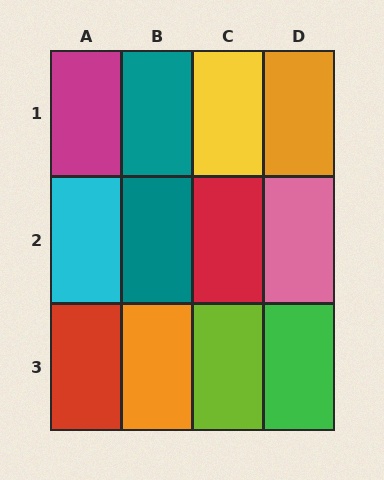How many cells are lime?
1 cell is lime.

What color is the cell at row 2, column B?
Teal.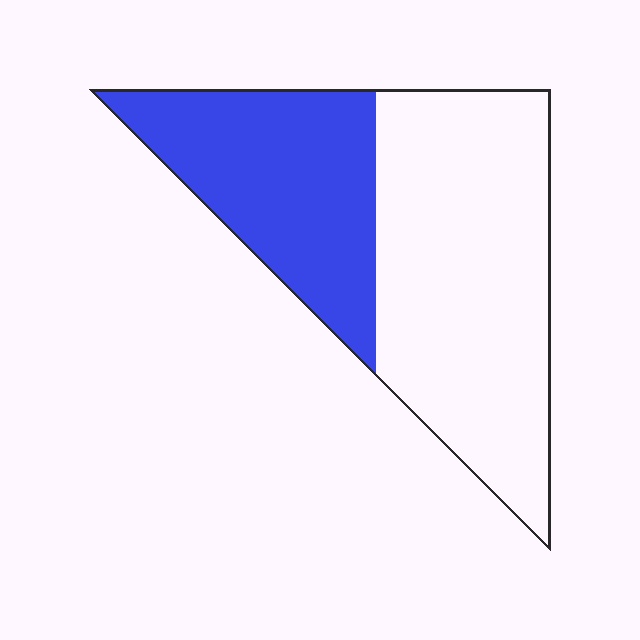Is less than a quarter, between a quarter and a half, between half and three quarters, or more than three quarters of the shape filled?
Between a quarter and a half.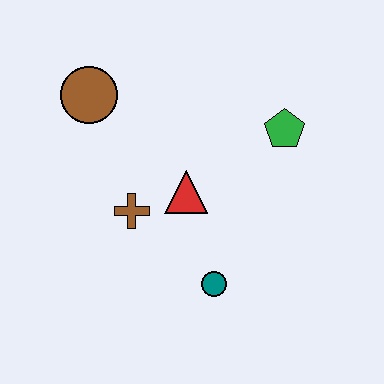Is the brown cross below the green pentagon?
Yes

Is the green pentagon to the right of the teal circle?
Yes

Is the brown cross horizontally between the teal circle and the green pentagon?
No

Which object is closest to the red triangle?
The brown cross is closest to the red triangle.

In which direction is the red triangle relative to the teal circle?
The red triangle is above the teal circle.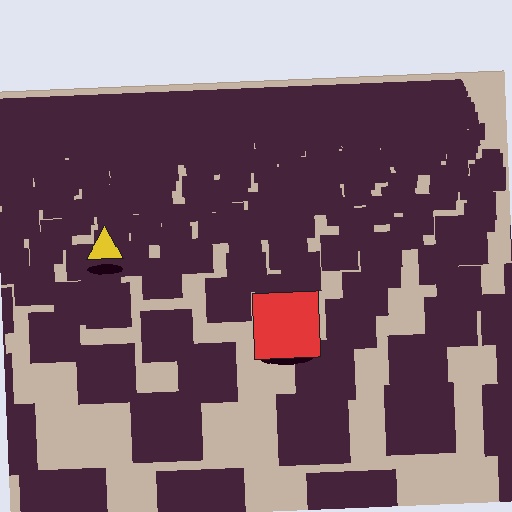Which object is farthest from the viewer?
The yellow triangle is farthest from the viewer. It appears smaller and the ground texture around it is denser.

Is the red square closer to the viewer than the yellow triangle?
Yes. The red square is closer — you can tell from the texture gradient: the ground texture is coarser near it.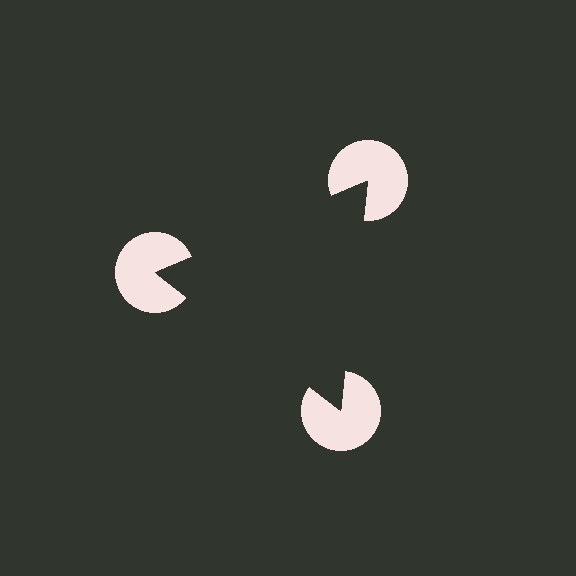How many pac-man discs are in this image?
There are 3 — one at each vertex of the illusory triangle.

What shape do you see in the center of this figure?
An illusory triangle — its edges are inferred from the aligned wedge cuts in the pac-man discs, not physically drawn.